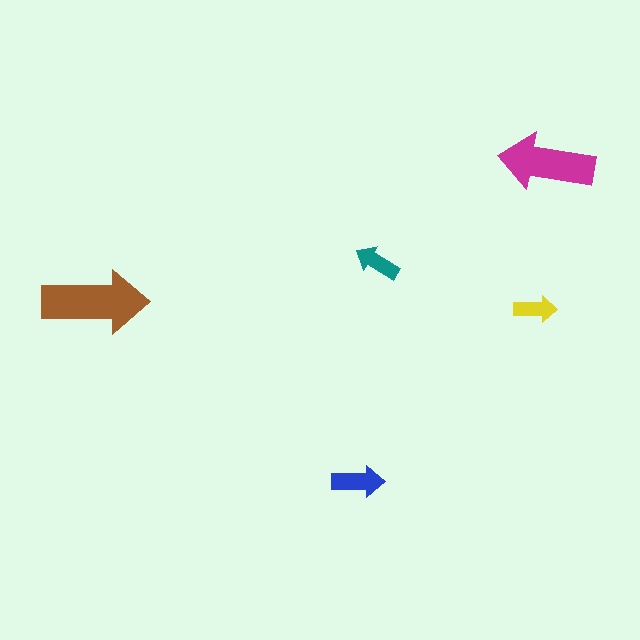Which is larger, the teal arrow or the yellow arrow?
The teal one.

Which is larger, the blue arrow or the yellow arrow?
The blue one.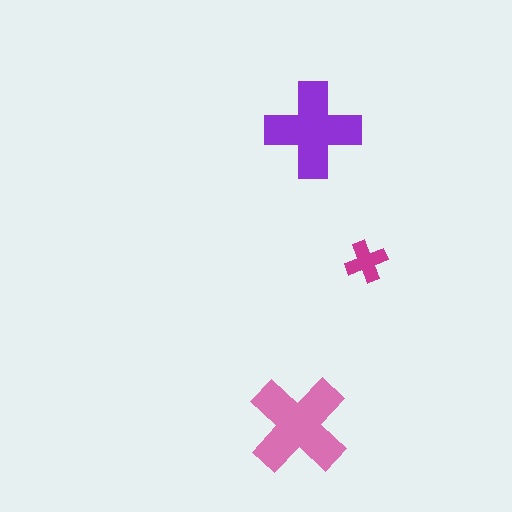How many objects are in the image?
There are 3 objects in the image.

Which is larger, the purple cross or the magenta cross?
The purple one.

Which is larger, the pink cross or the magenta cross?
The pink one.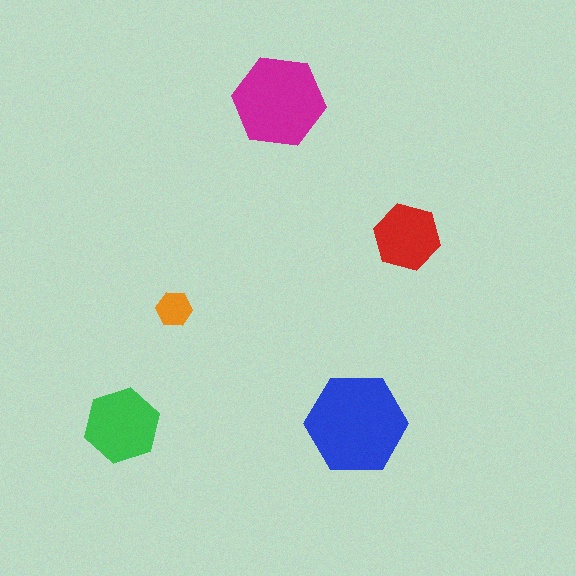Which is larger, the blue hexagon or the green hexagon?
The blue one.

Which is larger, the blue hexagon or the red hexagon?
The blue one.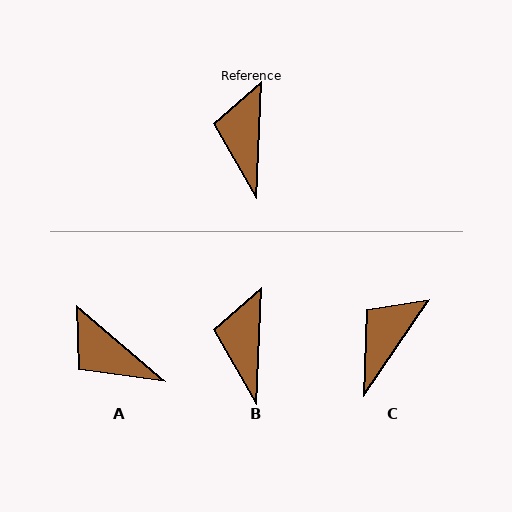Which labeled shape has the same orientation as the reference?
B.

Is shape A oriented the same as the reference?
No, it is off by about 52 degrees.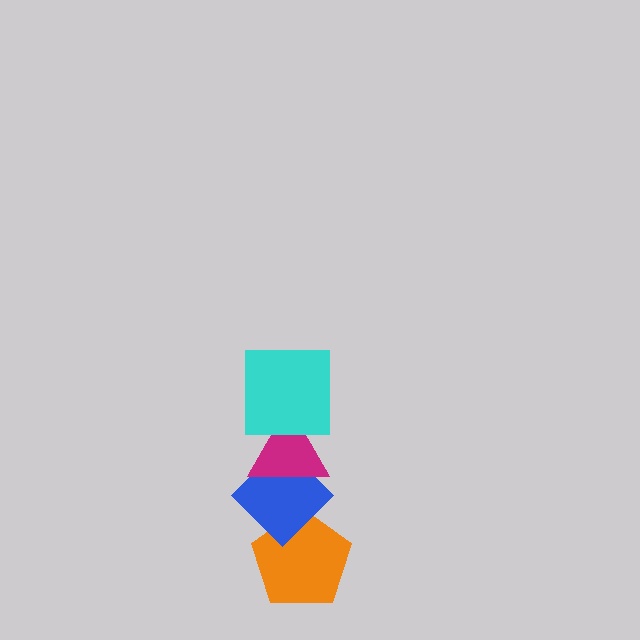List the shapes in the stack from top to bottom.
From top to bottom: the cyan square, the magenta triangle, the blue diamond, the orange pentagon.